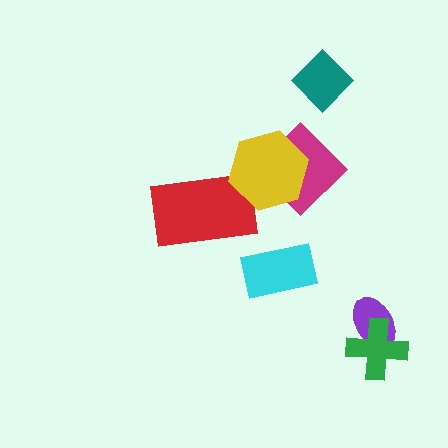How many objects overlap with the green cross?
1 object overlaps with the green cross.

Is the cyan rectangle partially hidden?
No, no other shape covers it.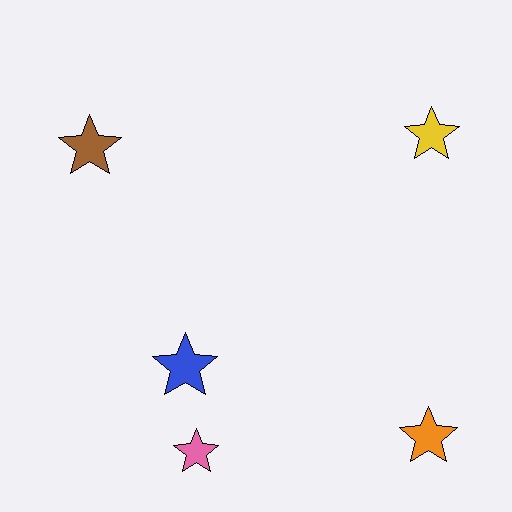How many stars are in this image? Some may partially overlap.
There are 5 stars.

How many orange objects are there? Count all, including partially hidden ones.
There is 1 orange object.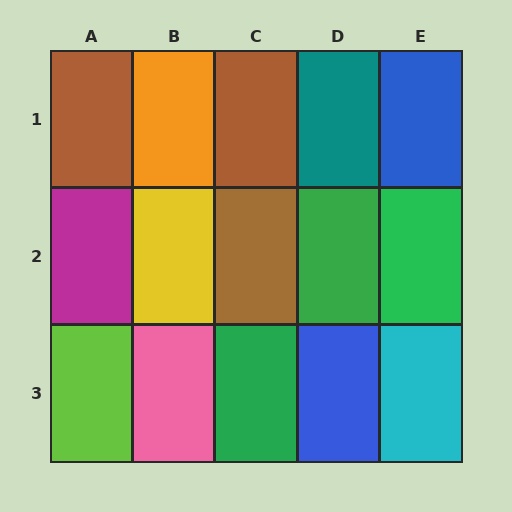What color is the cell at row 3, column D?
Blue.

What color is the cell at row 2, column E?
Green.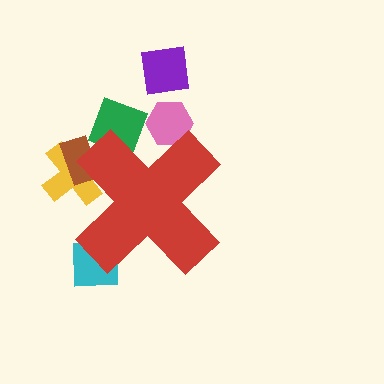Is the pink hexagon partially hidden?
Yes, the pink hexagon is partially hidden behind the red cross.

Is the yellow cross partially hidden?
Yes, the yellow cross is partially hidden behind the red cross.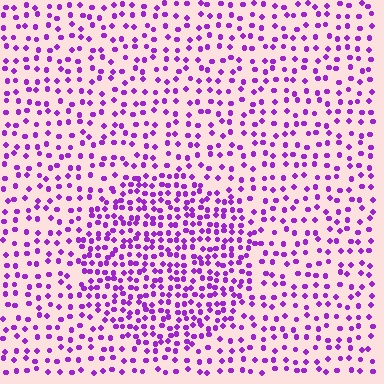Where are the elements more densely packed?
The elements are more densely packed inside the circle boundary.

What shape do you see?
I see a circle.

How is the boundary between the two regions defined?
The boundary is defined by a change in element density (approximately 1.9x ratio). All elements are the same color, size, and shape.